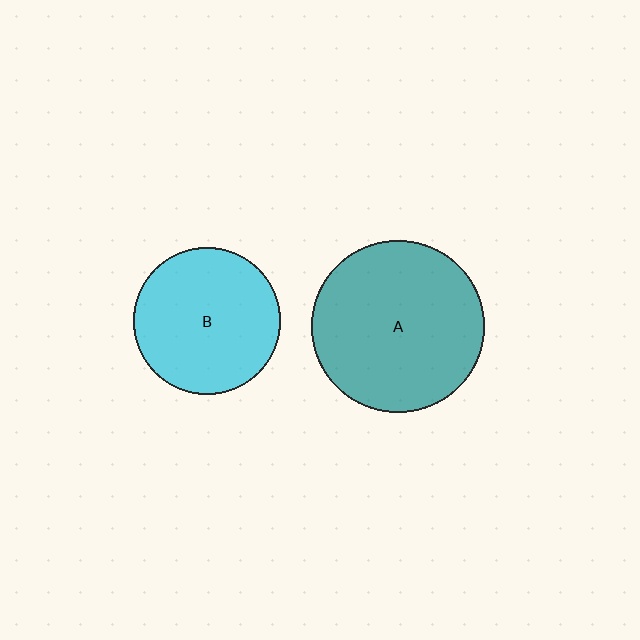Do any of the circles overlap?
No, none of the circles overlap.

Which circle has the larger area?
Circle A (teal).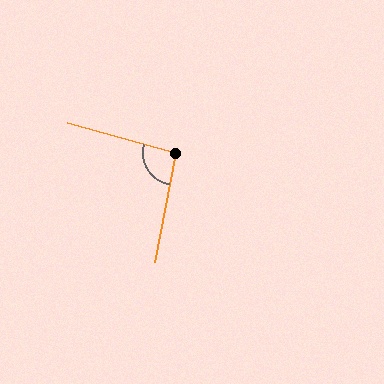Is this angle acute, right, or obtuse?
It is approximately a right angle.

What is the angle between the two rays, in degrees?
Approximately 94 degrees.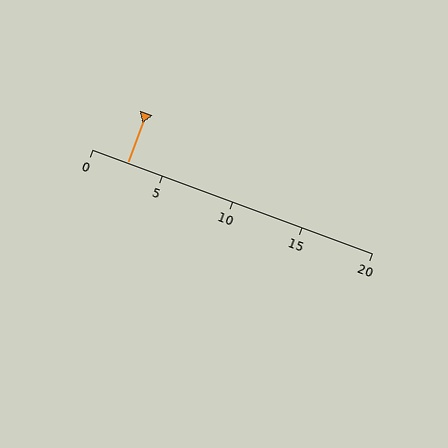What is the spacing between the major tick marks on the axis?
The major ticks are spaced 5 apart.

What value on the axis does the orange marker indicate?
The marker indicates approximately 2.5.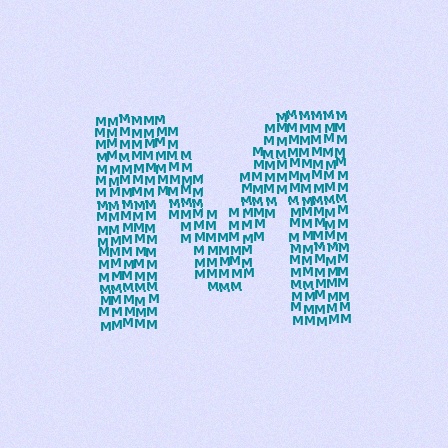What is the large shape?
The large shape is the letter M.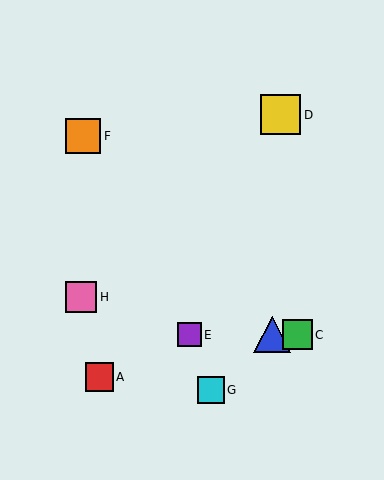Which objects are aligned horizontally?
Objects B, C, E are aligned horizontally.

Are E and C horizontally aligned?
Yes, both are at y≈335.